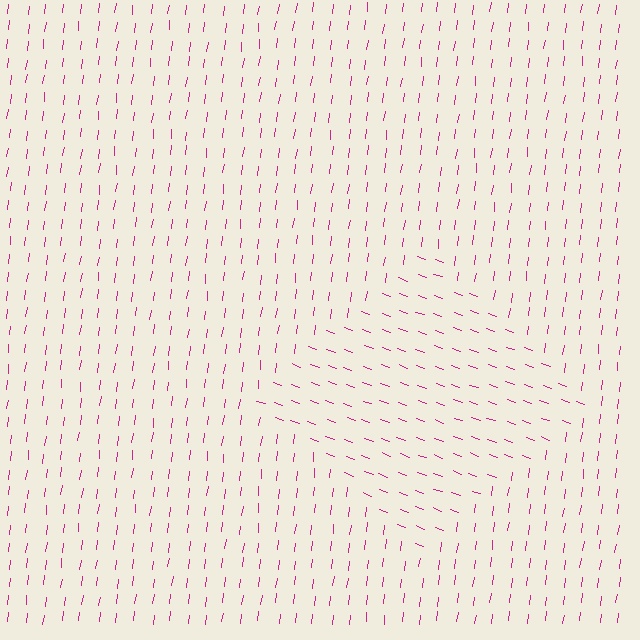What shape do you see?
I see a diamond.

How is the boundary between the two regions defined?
The boundary is defined purely by a change in line orientation (approximately 76 degrees difference). All lines are the same color and thickness.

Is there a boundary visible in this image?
Yes, there is a texture boundary formed by a change in line orientation.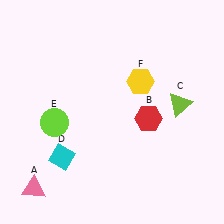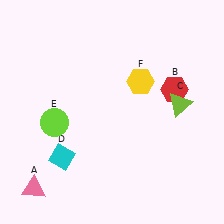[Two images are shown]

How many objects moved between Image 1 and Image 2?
1 object moved between the two images.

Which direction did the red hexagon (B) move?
The red hexagon (B) moved up.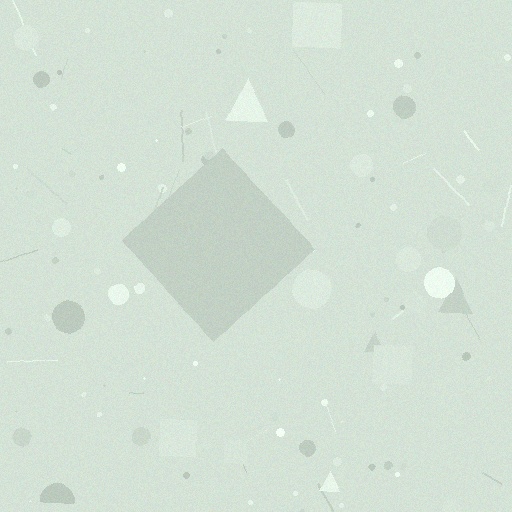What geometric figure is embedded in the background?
A diamond is embedded in the background.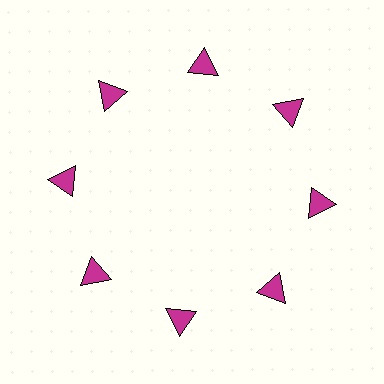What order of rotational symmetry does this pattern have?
This pattern has 8-fold rotational symmetry.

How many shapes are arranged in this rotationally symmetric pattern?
There are 8 shapes, arranged in 8 groups of 1.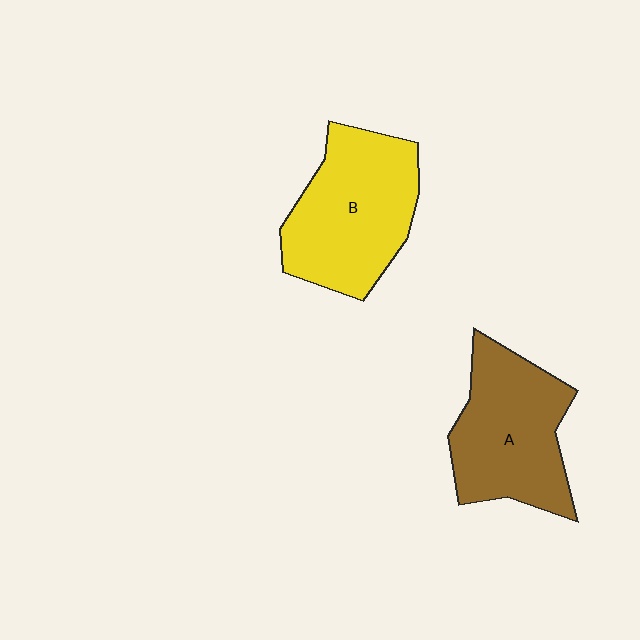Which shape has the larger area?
Shape B (yellow).